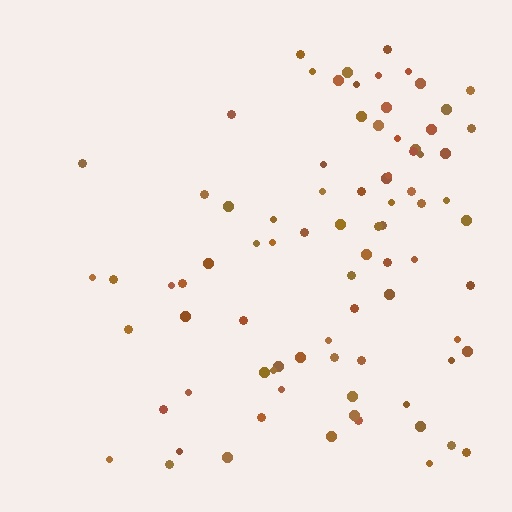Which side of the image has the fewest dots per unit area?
The left.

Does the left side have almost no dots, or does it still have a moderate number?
Still a moderate number, just noticeably fewer than the right.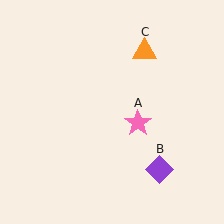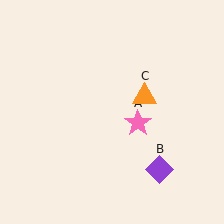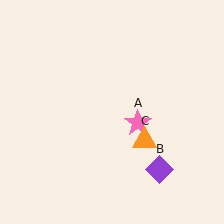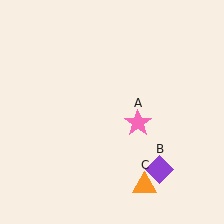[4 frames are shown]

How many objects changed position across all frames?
1 object changed position: orange triangle (object C).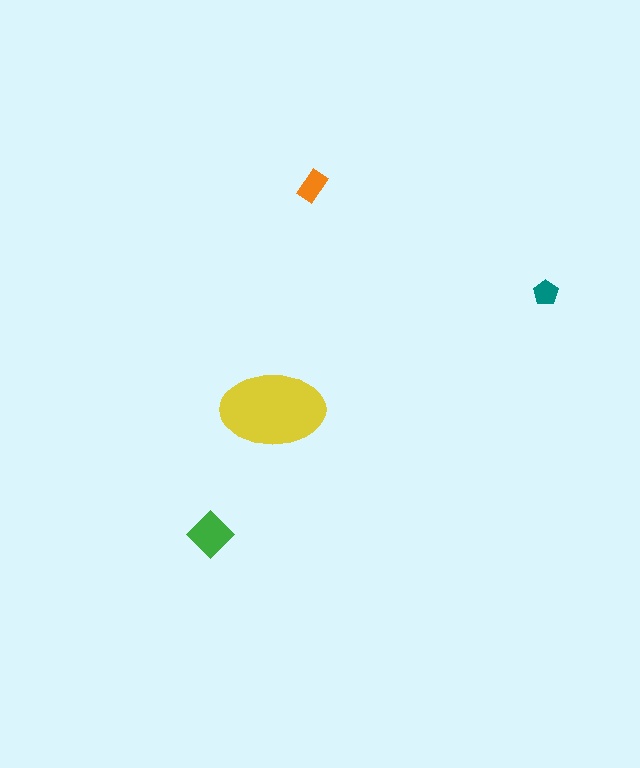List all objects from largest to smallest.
The yellow ellipse, the green diamond, the orange rectangle, the teal pentagon.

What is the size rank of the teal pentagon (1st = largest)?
4th.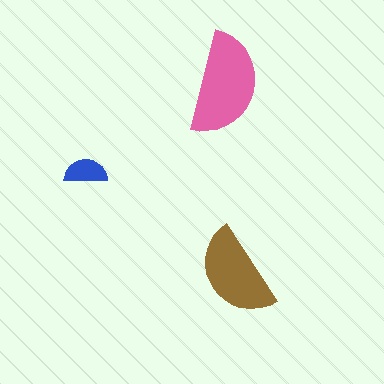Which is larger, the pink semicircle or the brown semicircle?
The pink one.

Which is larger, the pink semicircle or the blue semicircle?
The pink one.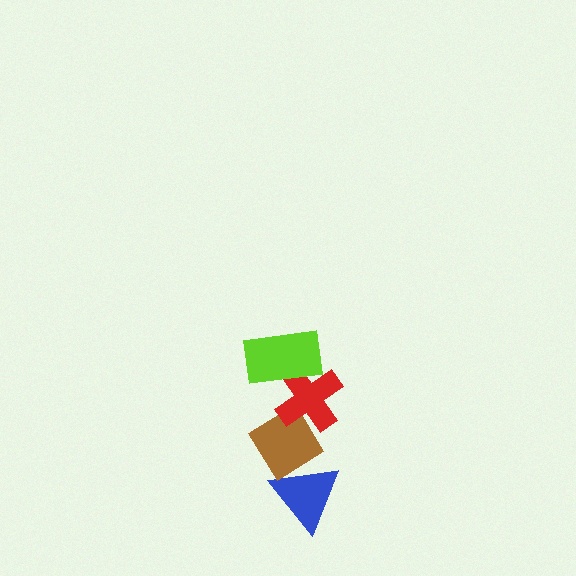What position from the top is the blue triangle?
The blue triangle is 4th from the top.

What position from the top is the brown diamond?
The brown diamond is 3rd from the top.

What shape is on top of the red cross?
The lime rectangle is on top of the red cross.